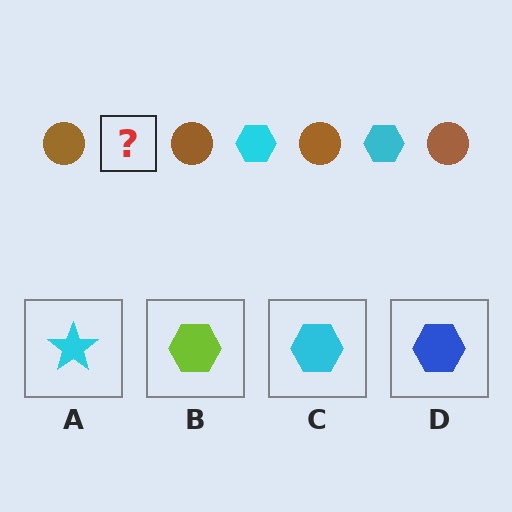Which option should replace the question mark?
Option C.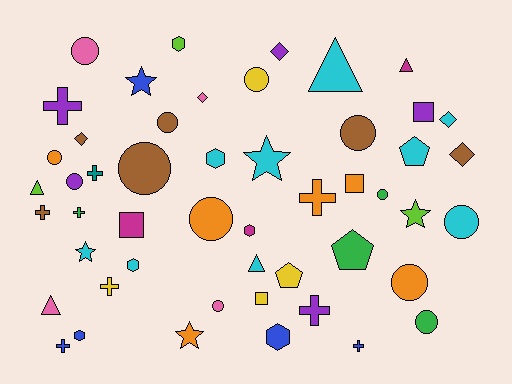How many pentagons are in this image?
There are 3 pentagons.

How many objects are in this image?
There are 50 objects.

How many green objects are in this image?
There are 4 green objects.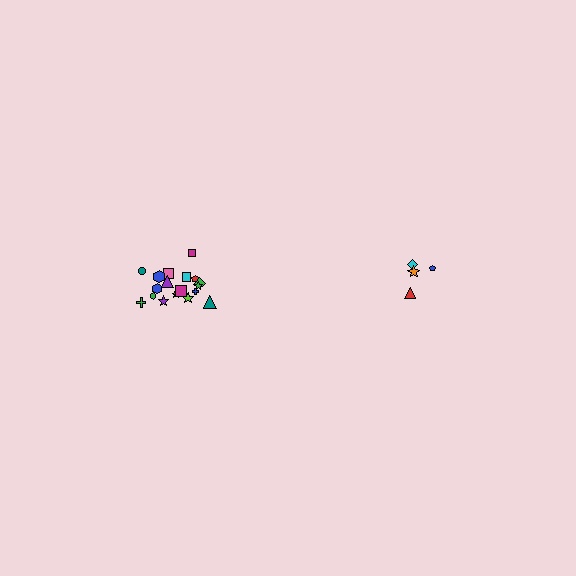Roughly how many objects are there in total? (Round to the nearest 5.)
Roughly 20 objects in total.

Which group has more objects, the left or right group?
The left group.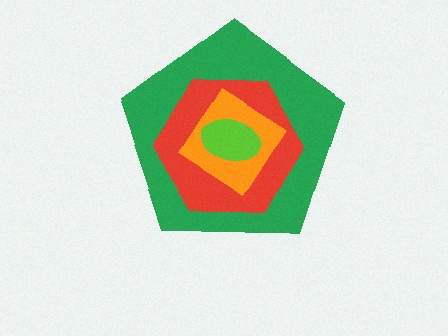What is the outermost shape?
The green pentagon.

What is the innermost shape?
The lime ellipse.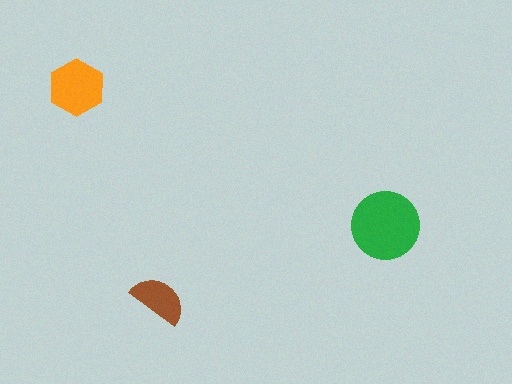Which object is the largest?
The green circle.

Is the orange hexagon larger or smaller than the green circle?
Smaller.